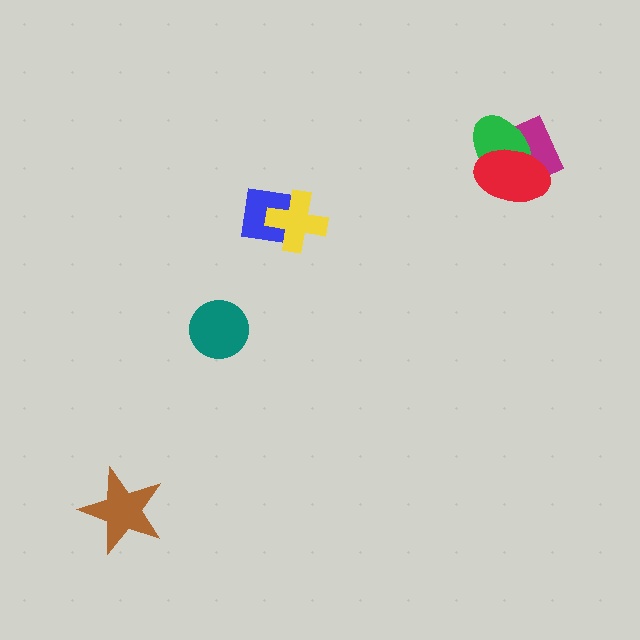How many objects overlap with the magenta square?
2 objects overlap with the magenta square.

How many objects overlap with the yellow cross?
1 object overlaps with the yellow cross.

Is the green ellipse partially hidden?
Yes, it is partially covered by another shape.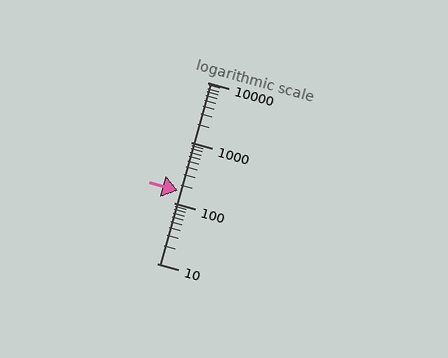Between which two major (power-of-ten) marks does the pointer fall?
The pointer is between 100 and 1000.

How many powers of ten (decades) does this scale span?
The scale spans 3 decades, from 10 to 10000.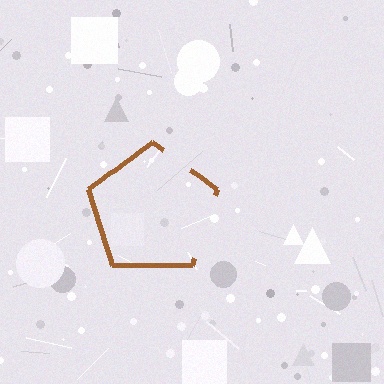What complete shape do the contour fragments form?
The contour fragments form a pentagon.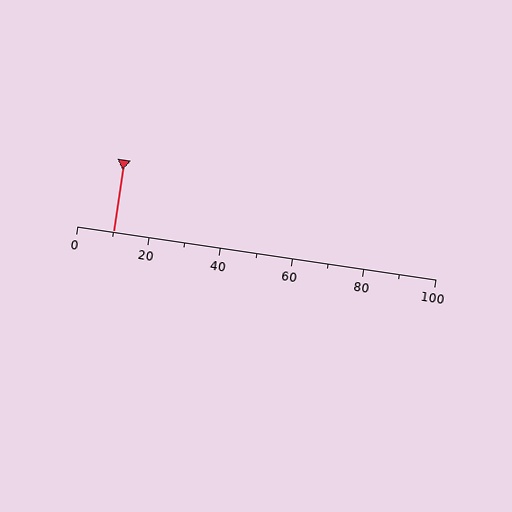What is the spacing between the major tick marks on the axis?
The major ticks are spaced 20 apart.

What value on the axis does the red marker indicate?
The marker indicates approximately 10.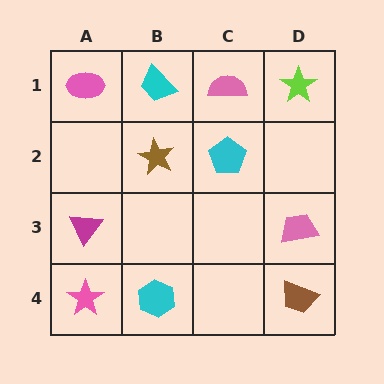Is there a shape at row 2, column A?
No, that cell is empty.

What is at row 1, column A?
A pink ellipse.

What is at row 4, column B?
A cyan hexagon.